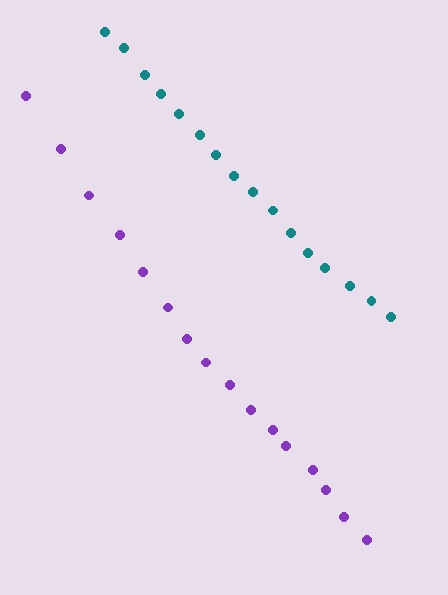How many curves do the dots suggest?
There are 2 distinct paths.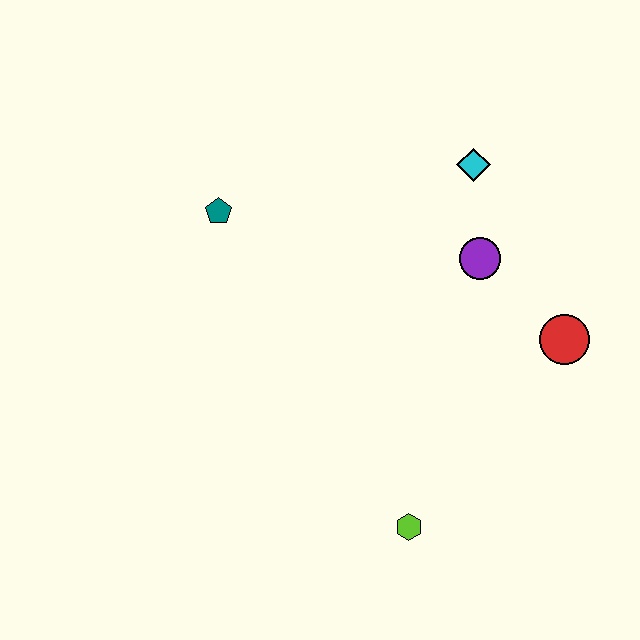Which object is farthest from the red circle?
The teal pentagon is farthest from the red circle.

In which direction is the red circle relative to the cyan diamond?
The red circle is below the cyan diamond.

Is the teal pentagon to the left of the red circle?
Yes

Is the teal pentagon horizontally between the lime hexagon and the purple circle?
No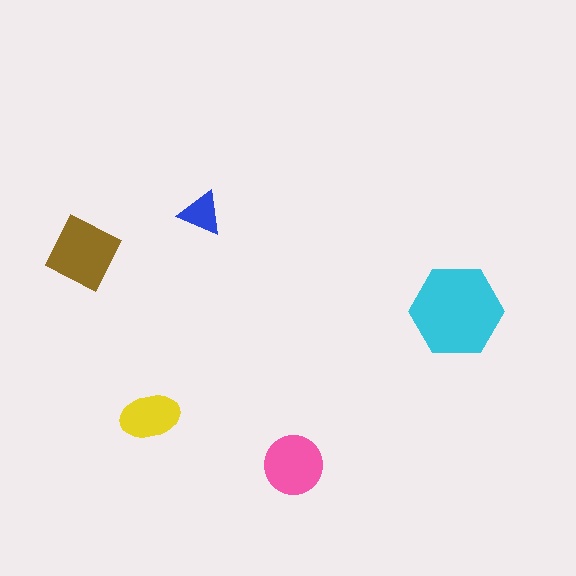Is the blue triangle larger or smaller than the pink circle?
Smaller.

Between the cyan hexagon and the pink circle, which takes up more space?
The cyan hexagon.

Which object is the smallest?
The blue triangle.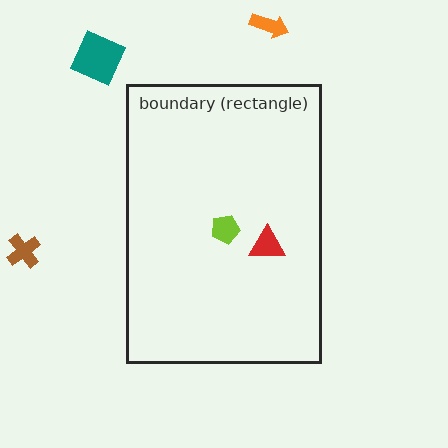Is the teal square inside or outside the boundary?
Outside.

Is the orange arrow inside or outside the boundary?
Outside.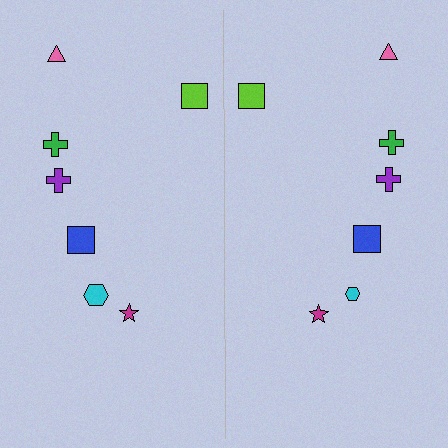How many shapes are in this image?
There are 14 shapes in this image.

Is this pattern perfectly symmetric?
No, the pattern is not perfectly symmetric. The cyan hexagon on the right side has a different size than its mirror counterpart.